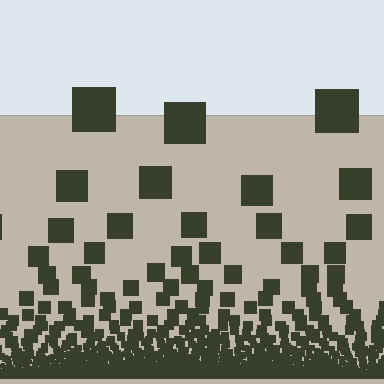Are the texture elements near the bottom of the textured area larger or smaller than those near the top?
Smaller. The gradient is inverted — elements near the bottom are smaller and denser.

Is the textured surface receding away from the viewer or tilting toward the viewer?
The surface appears to tilt toward the viewer. Texture elements get larger and sparser toward the top.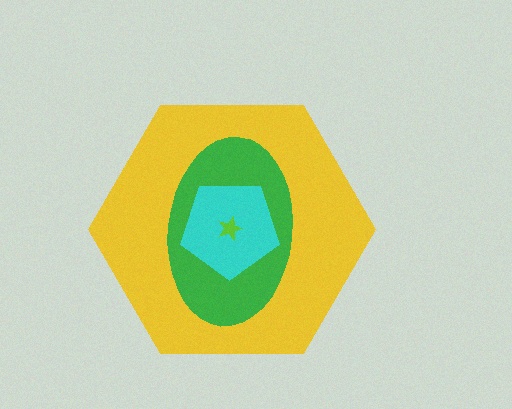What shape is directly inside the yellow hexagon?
The green ellipse.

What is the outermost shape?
The yellow hexagon.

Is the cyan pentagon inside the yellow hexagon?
Yes.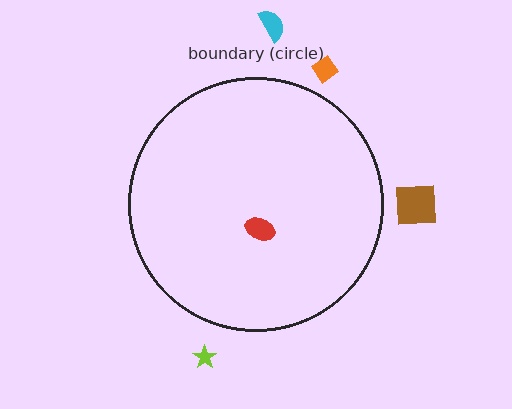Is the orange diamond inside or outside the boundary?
Outside.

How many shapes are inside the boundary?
1 inside, 4 outside.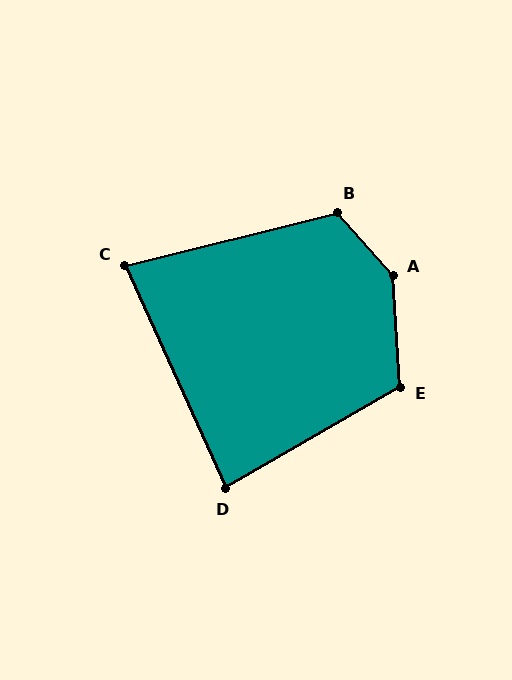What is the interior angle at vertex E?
Approximately 117 degrees (obtuse).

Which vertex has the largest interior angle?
A, at approximately 142 degrees.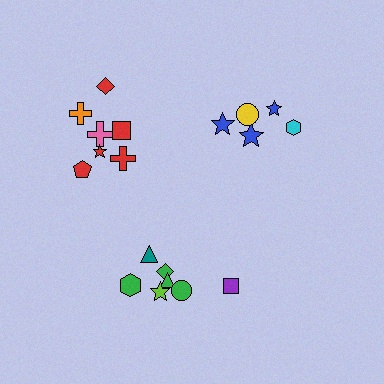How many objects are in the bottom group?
There are 7 objects.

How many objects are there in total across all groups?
There are 19 objects.